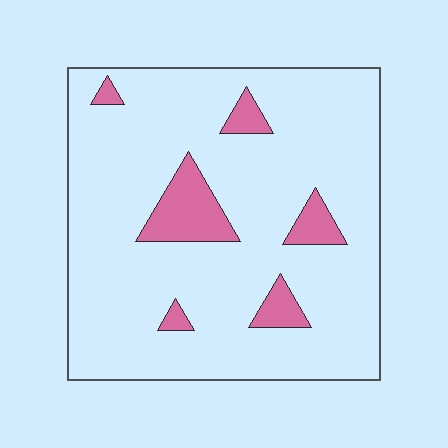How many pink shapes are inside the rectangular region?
6.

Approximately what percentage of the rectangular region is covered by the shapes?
Approximately 10%.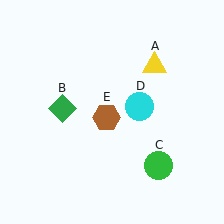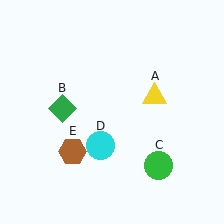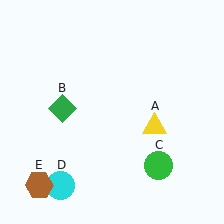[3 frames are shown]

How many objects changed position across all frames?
3 objects changed position: yellow triangle (object A), cyan circle (object D), brown hexagon (object E).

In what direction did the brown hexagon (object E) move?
The brown hexagon (object E) moved down and to the left.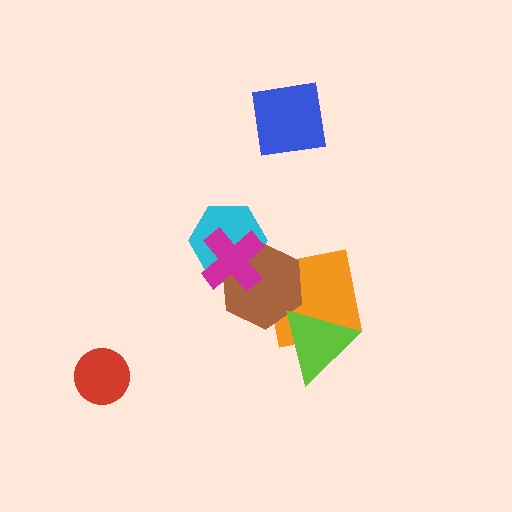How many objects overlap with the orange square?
2 objects overlap with the orange square.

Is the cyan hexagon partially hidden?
Yes, it is partially covered by another shape.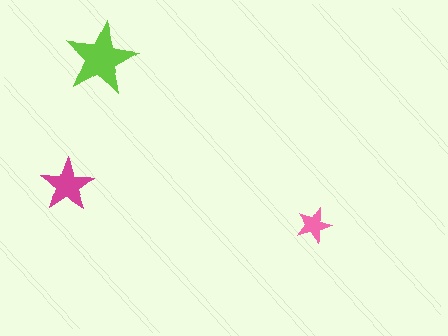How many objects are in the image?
There are 3 objects in the image.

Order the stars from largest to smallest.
the lime one, the magenta one, the pink one.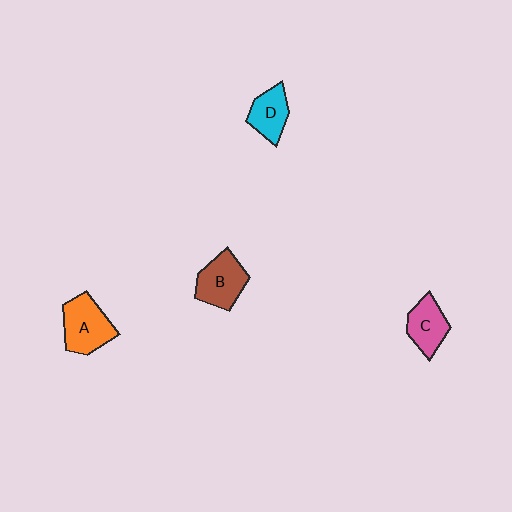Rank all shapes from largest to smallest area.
From largest to smallest: A (orange), B (brown), C (pink), D (cyan).